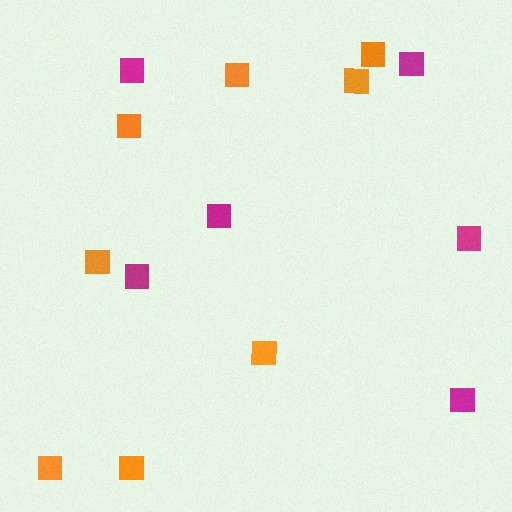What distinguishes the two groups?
There are 2 groups: one group of magenta squares (6) and one group of orange squares (8).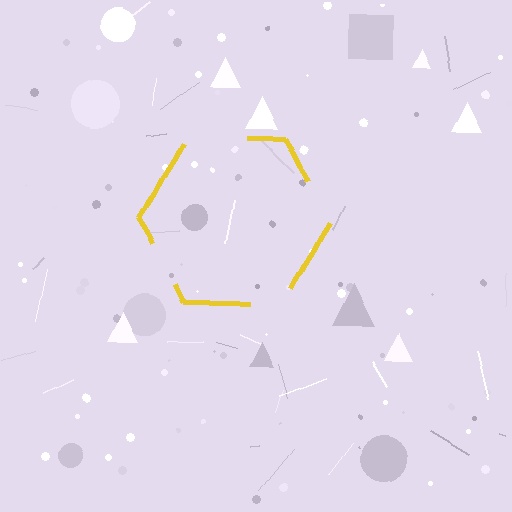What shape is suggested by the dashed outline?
The dashed outline suggests a hexagon.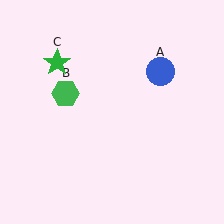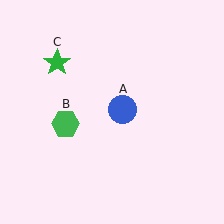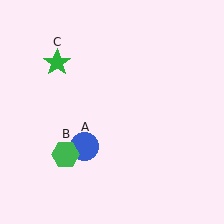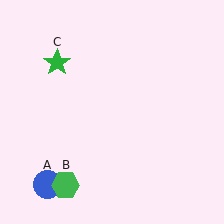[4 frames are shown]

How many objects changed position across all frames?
2 objects changed position: blue circle (object A), green hexagon (object B).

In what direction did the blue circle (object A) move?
The blue circle (object A) moved down and to the left.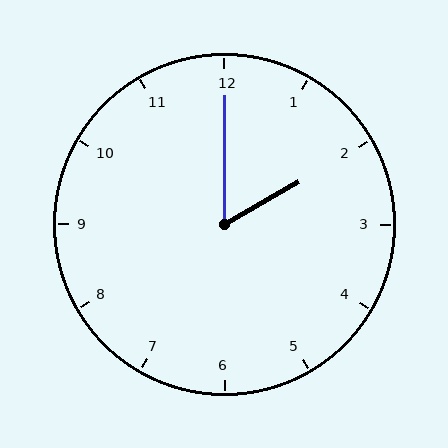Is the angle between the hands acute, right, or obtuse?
It is acute.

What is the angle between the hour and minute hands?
Approximately 60 degrees.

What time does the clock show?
2:00.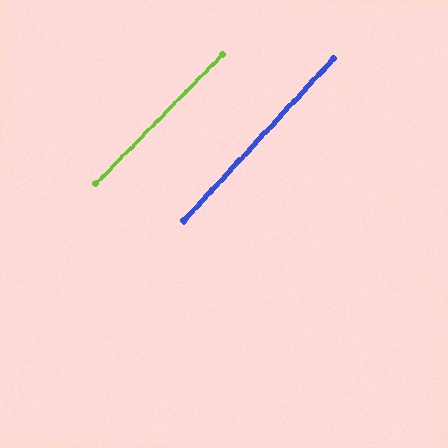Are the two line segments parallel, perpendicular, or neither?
Parallel — their directions differ by only 1.5°.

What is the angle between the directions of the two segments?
Approximately 1 degree.